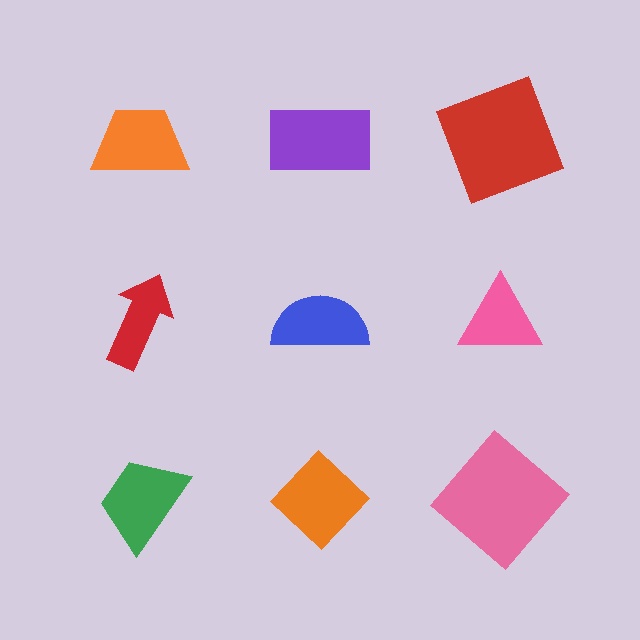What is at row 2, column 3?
A pink triangle.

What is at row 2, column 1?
A red arrow.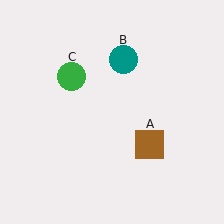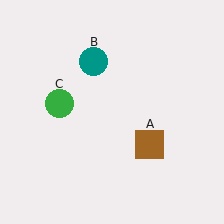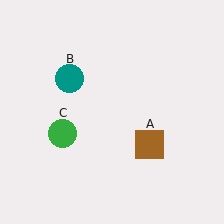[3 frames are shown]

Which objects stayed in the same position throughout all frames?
Brown square (object A) remained stationary.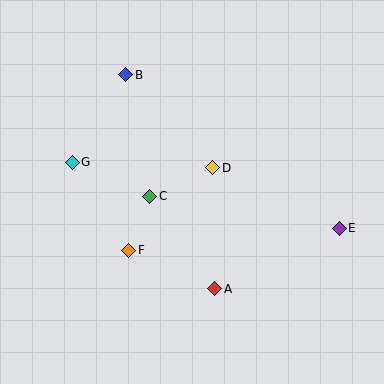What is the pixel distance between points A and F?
The distance between A and F is 94 pixels.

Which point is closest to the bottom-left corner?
Point F is closest to the bottom-left corner.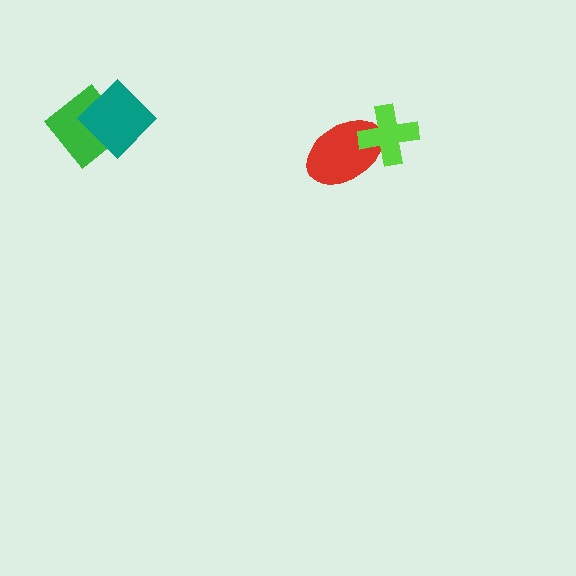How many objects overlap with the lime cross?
1 object overlaps with the lime cross.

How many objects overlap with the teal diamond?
1 object overlaps with the teal diamond.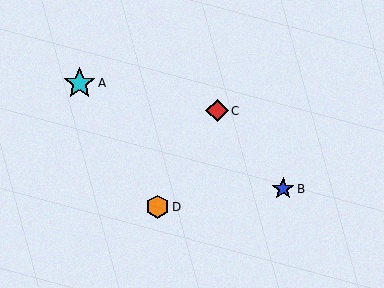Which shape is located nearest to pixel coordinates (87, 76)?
The cyan star (labeled A) at (79, 83) is nearest to that location.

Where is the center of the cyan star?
The center of the cyan star is at (79, 83).